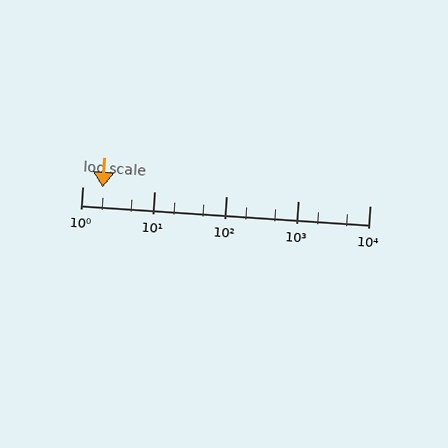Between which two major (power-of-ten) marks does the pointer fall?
The pointer is between 1 and 10.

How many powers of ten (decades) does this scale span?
The scale spans 4 decades, from 1 to 10000.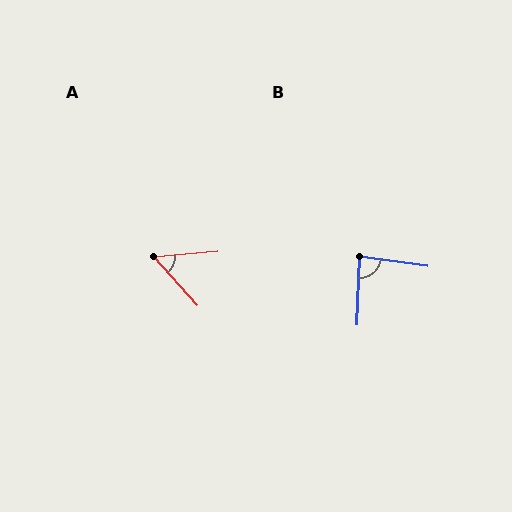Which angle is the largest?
B, at approximately 84 degrees.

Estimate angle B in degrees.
Approximately 84 degrees.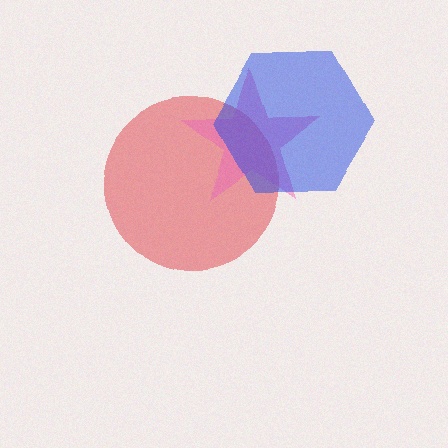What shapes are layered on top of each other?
The layered shapes are: a red circle, a pink star, a blue hexagon.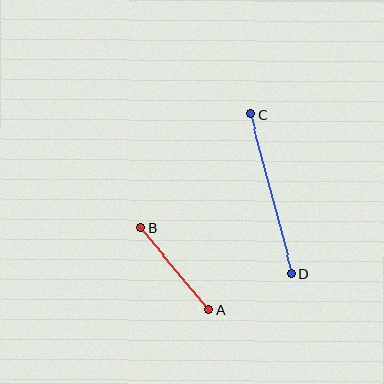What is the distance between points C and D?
The distance is approximately 165 pixels.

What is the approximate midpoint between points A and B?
The midpoint is at approximately (175, 269) pixels.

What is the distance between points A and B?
The distance is approximately 107 pixels.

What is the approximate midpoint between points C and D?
The midpoint is at approximately (271, 194) pixels.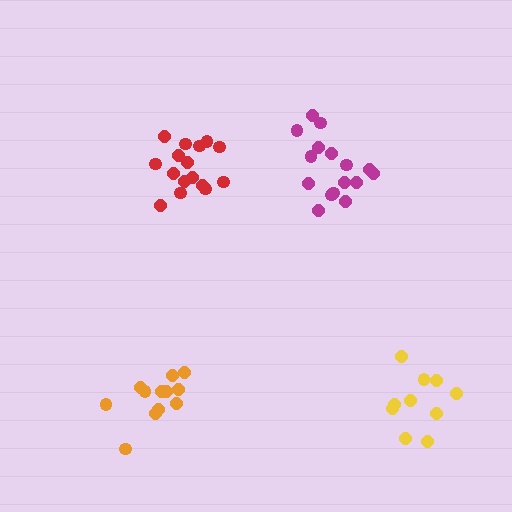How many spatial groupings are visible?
There are 4 spatial groupings.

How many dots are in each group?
Group 1: 16 dots, Group 2: 12 dots, Group 3: 10 dots, Group 4: 16 dots (54 total).